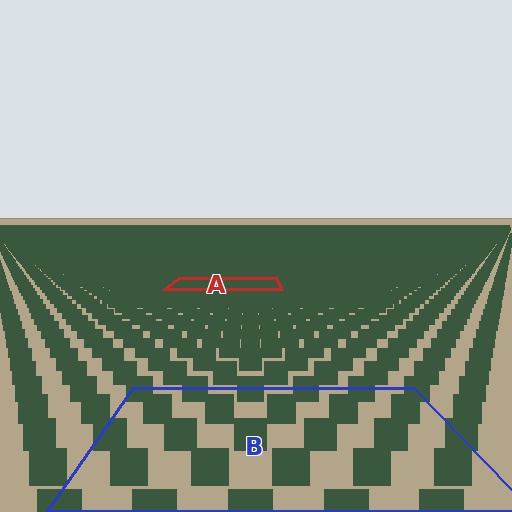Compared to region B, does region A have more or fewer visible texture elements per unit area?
Region A has more texture elements per unit area — they are packed more densely because it is farther away.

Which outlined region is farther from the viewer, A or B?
Region A is farther from the viewer — the texture elements inside it appear smaller and more densely packed.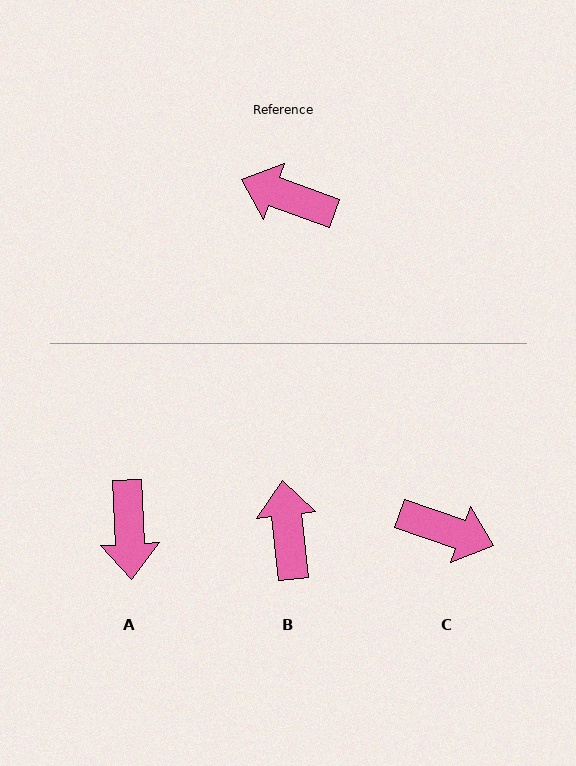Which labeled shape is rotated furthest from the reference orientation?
C, about 179 degrees away.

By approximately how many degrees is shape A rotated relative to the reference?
Approximately 113 degrees counter-clockwise.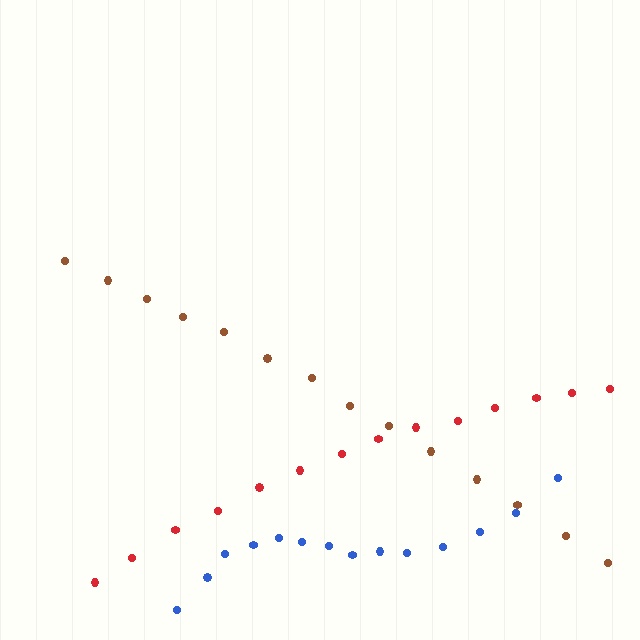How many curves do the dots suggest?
There are 3 distinct paths.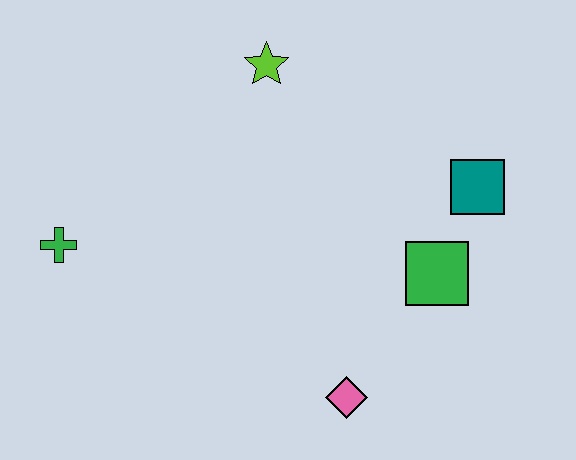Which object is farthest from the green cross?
The teal square is farthest from the green cross.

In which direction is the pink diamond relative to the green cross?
The pink diamond is to the right of the green cross.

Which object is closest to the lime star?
The teal square is closest to the lime star.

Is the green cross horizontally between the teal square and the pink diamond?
No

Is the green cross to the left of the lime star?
Yes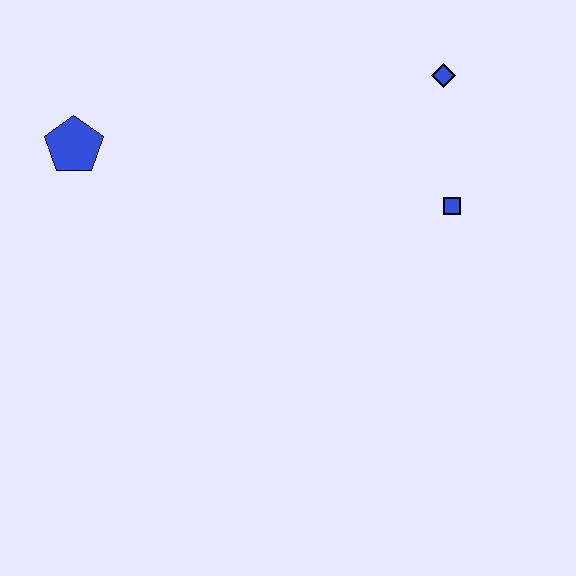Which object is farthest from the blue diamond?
The blue pentagon is farthest from the blue diamond.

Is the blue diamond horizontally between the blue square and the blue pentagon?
Yes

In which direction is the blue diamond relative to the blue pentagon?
The blue diamond is to the right of the blue pentagon.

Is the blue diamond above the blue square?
Yes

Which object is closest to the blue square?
The blue diamond is closest to the blue square.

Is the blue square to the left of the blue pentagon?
No